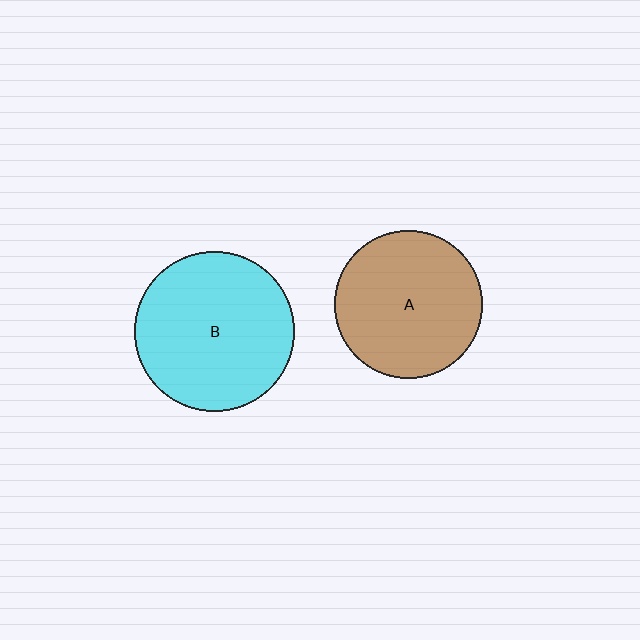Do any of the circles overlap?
No, none of the circles overlap.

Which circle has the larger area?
Circle B (cyan).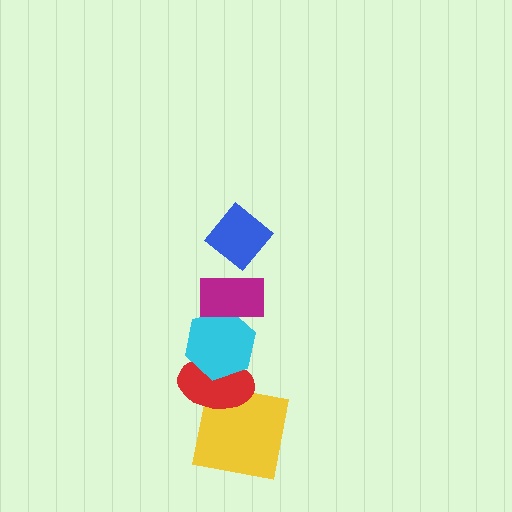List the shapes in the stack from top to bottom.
From top to bottom: the blue diamond, the magenta rectangle, the cyan hexagon, the red ellipse, the yellow square.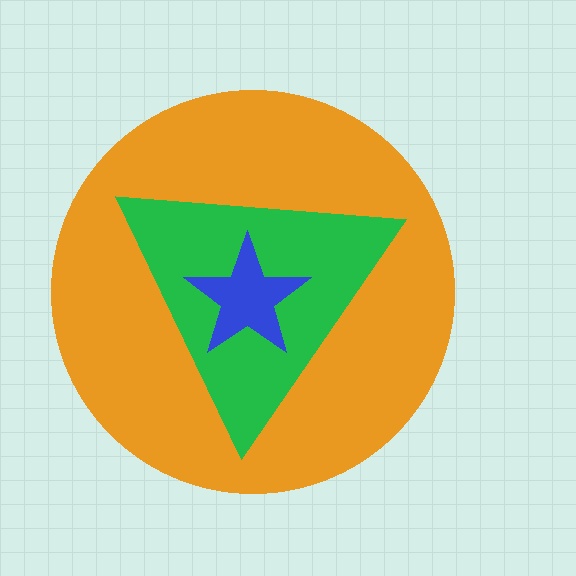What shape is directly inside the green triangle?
The blue star.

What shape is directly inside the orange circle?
The green triangle.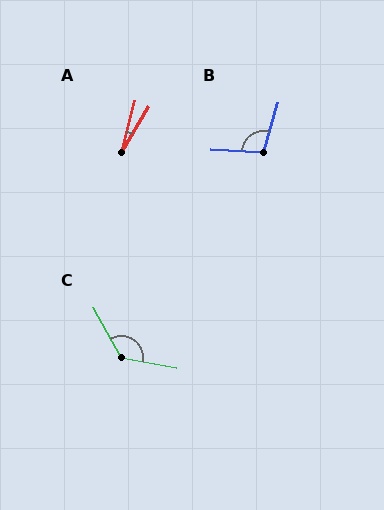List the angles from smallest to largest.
A (16°), B (103°), C (129°).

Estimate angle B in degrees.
Approximately 103 degrees.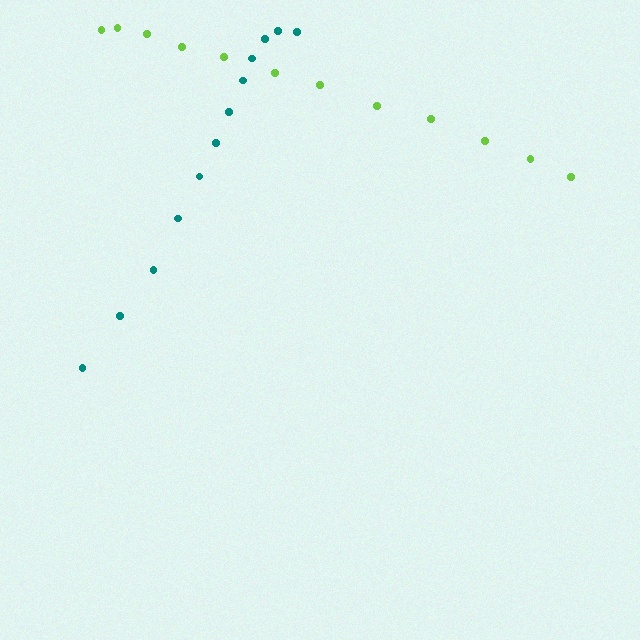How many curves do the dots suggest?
There are 2 distinct paths.